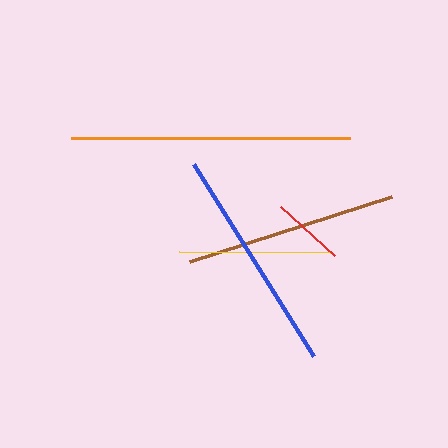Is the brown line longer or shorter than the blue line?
The blue line is longer than the brown line.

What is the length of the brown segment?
The brown segment is approximately 212 pixels long.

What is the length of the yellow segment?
The yellow segment is approximately 151 pixels long.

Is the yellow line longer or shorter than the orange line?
The orange line is longer than the yellow line.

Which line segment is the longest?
The orange line is the longest at approximately 279 pixels.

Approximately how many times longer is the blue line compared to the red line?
The blue line is approximately 3.1 times the length of the red line.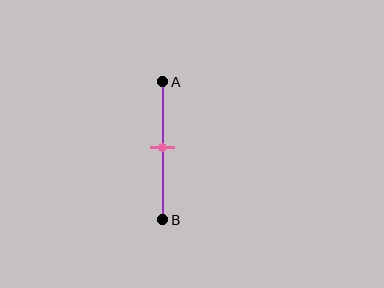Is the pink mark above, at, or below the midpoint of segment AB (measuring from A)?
The pink mark is approximately at the midpoint of segment AB.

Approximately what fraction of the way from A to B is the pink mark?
The pink mark is approximately 50% of the way from A to B.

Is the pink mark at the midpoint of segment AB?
Yes, the mark is approximately at the midpoint.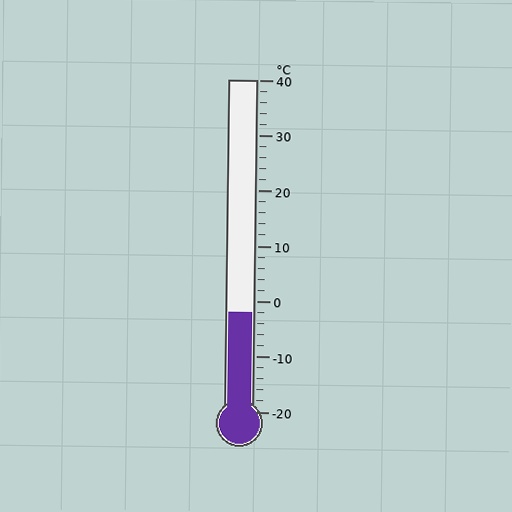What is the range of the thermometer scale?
The thermometer scale ranges from -20°C to 40°C.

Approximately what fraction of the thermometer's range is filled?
The thermometer is filled to approximately 30% of its range.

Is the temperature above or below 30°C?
The temperature is below 30°C.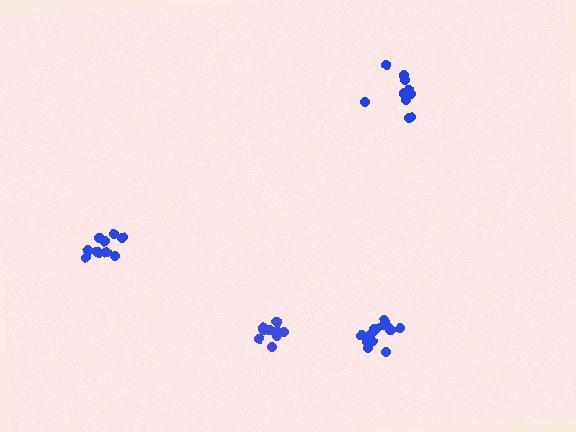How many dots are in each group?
Group 1: 14 dots, Group 2: 9 dots, Group 3: 10 dots, Group 4: 10 dots (43 total).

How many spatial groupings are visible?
There are 4 spatial groupings.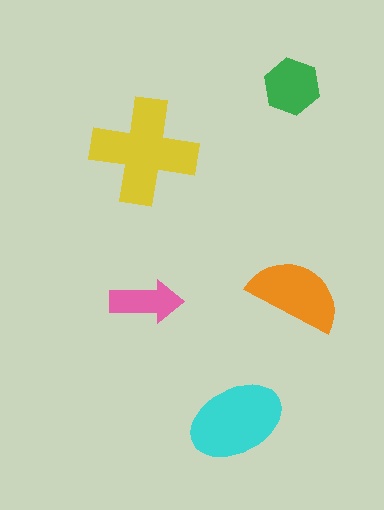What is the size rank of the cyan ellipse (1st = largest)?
2nd.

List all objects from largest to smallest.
The yellow cross, the cyan ellipse, the orange semicircle, the green hexagon, the pink arrow.